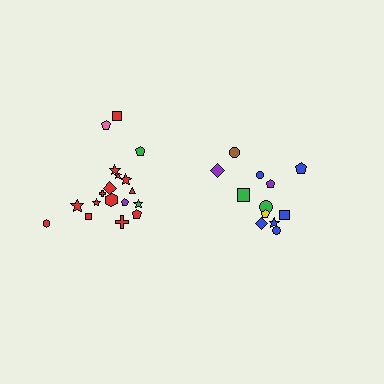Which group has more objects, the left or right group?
The left group.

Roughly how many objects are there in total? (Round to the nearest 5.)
Roughly 30 objects in total.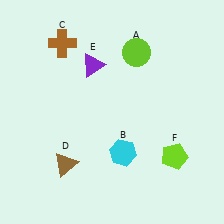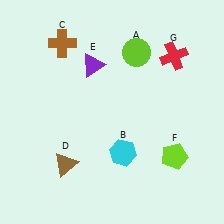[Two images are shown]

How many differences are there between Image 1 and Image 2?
There is 1 difference between the two images.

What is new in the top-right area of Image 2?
A red cross (G) was added in the top-right area of Image 2.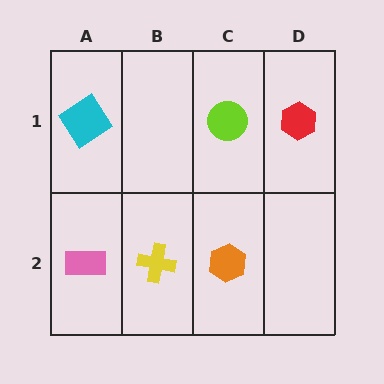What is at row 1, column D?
A red hexagon.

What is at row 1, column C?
A lime circle.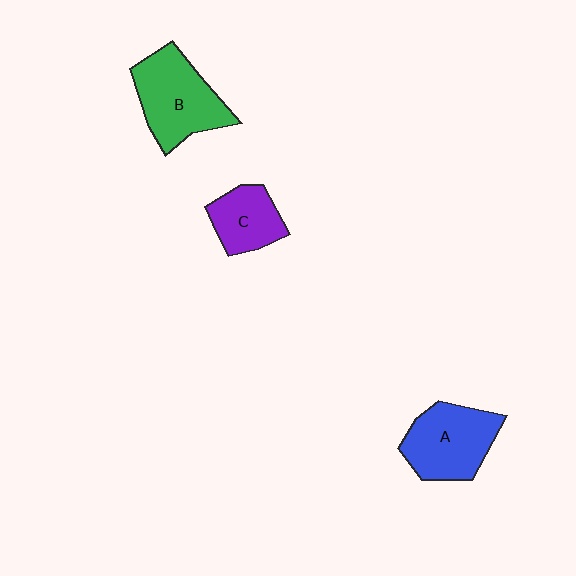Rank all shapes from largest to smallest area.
From largest to smallest: B (green), A (blue), C (purple).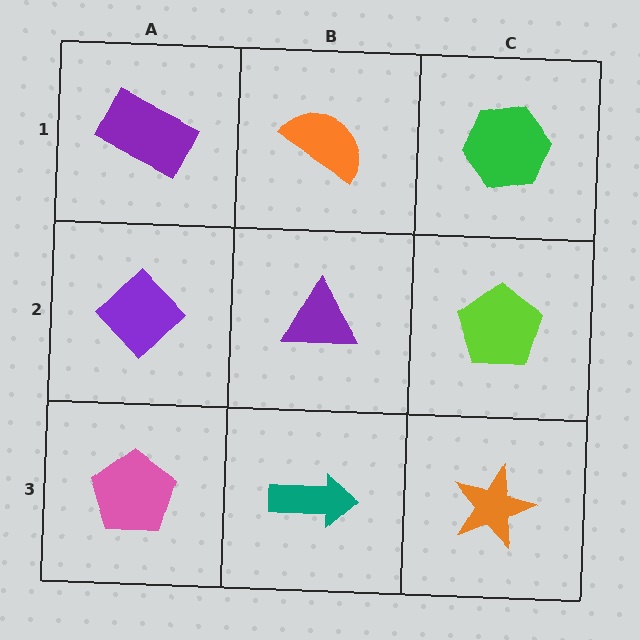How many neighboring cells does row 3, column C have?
2.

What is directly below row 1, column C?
A lime pentagon.